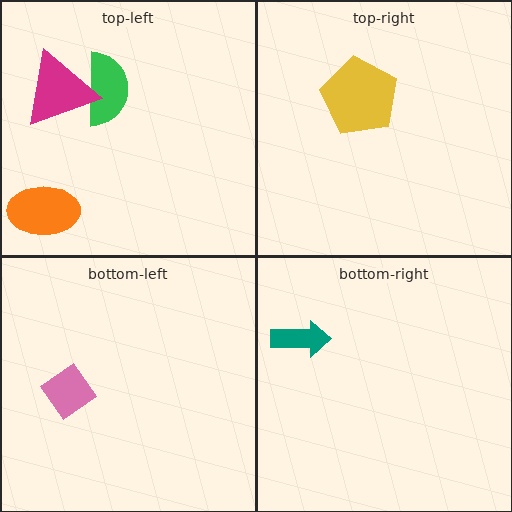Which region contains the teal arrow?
The bottom-right region.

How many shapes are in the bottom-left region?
1.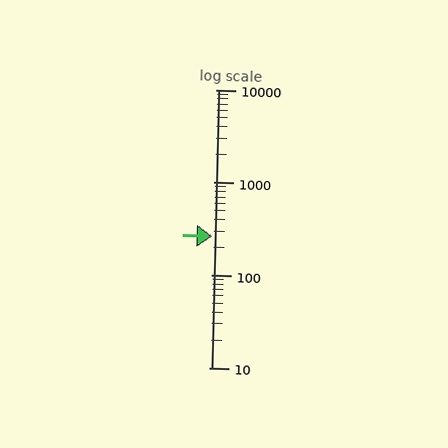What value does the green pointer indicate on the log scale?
The pointer indicates approximately 260.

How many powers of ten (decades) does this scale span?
The scale spans 3 decades, from 10 to 10000.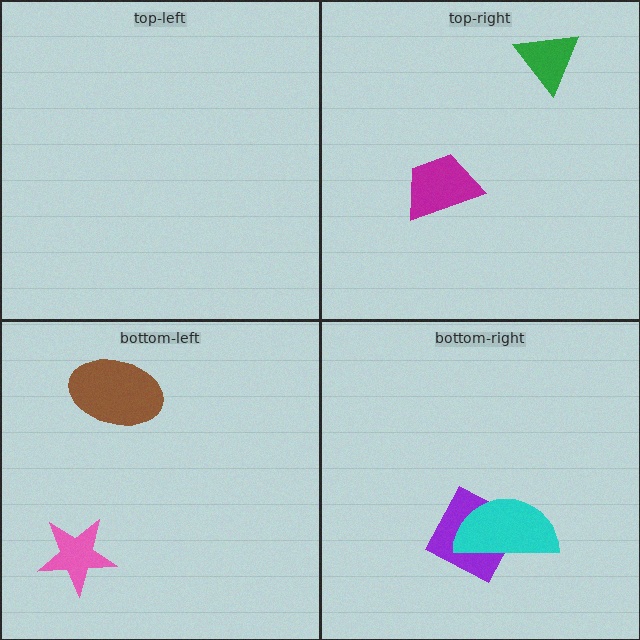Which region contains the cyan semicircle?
The bottom-right region.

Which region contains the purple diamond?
The bottom-right region.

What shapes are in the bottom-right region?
The purple diamond, the cyan semicircle.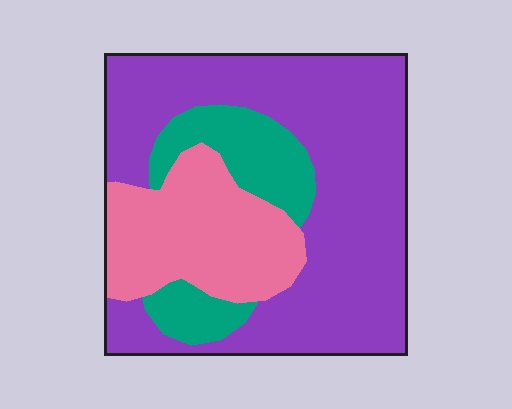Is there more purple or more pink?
Purple.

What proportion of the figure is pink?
Pink takes up about one quarter (1/4) of the figure.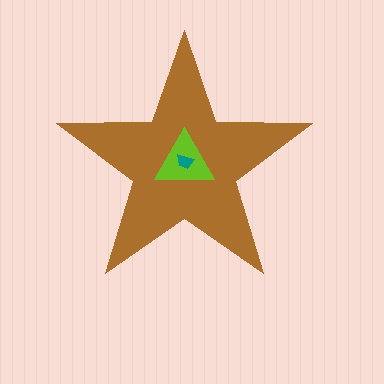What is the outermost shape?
The brown star.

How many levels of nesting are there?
3.